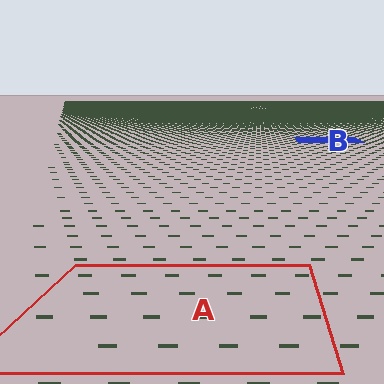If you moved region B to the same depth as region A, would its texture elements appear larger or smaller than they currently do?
They would appear larger. At a closer depth, the same texture elements are projected at a bigger on-screen size.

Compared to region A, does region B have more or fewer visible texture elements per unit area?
Region B has more texture elements per unit area — they are packed more densely because it is farther away.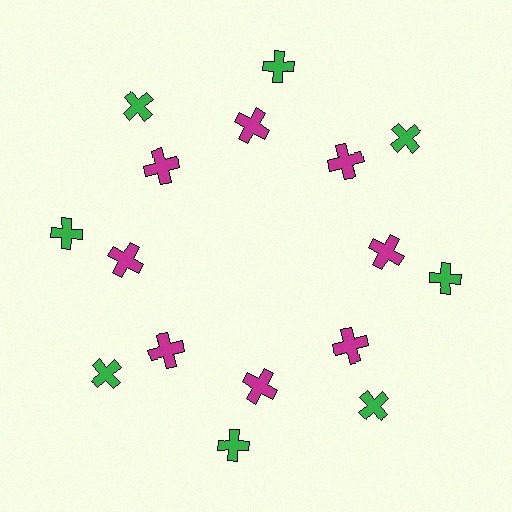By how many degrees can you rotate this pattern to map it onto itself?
The pattern maps onto itself every 45 degrees of rotation.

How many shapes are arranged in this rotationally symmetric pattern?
There are 16 shapes, arranged in 8 groups of 2.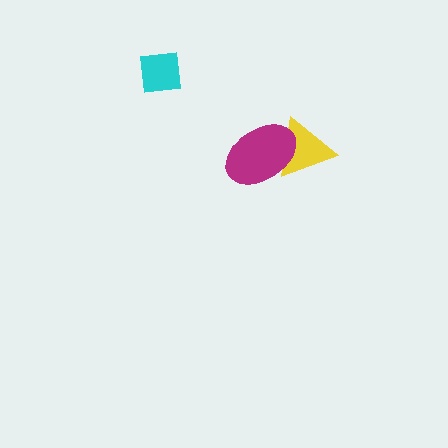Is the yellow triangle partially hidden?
Yes, it is partially covered by another shape.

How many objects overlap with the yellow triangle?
1 object overlaps with the yellow triangle.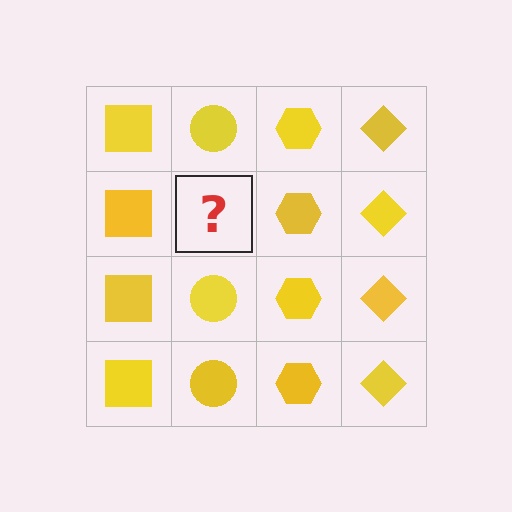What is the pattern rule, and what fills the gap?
The rule is that each column has a consistent shape. The gap should be filled with a yellow circle.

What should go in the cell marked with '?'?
The missing cell should contain a yellow circle.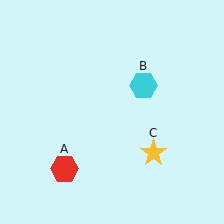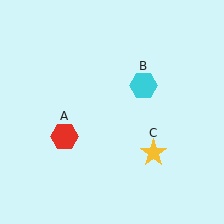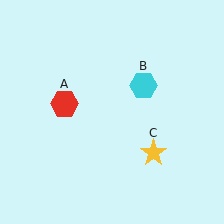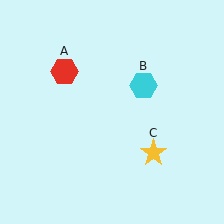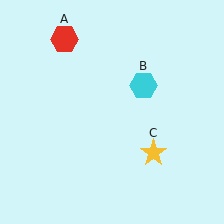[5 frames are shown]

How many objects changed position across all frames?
1 object changed position: red hexagon (object A).